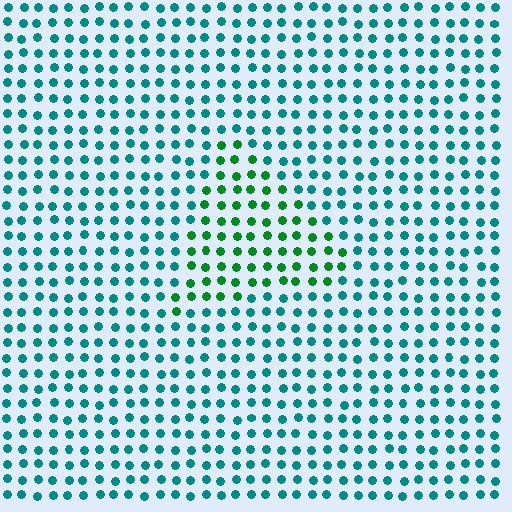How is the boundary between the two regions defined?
The boundary is defined purely by a slight shift in hue (about 43 degrees). Spacing, size, and orientation are identical on both sides.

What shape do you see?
I see a triangle.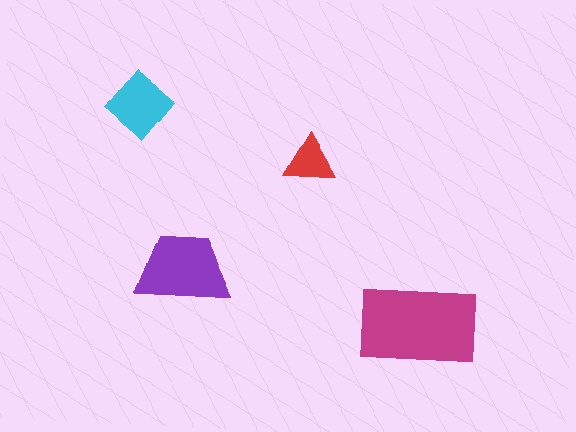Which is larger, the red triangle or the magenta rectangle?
The magenta rectangle.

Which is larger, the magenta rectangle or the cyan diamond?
The magenta rectangle.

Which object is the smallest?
The red triangle.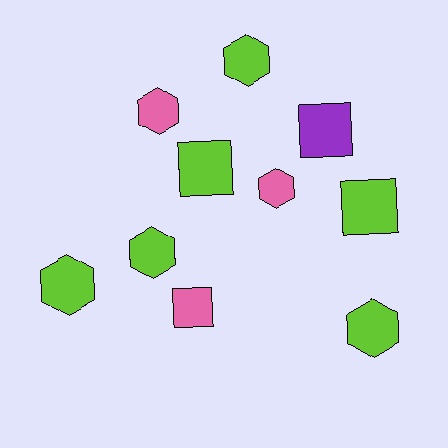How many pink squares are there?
There is 1 pink square.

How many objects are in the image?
There are 10 objects.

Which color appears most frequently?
Lime, with 6 objects.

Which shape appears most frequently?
Hexagon, with 6 objects.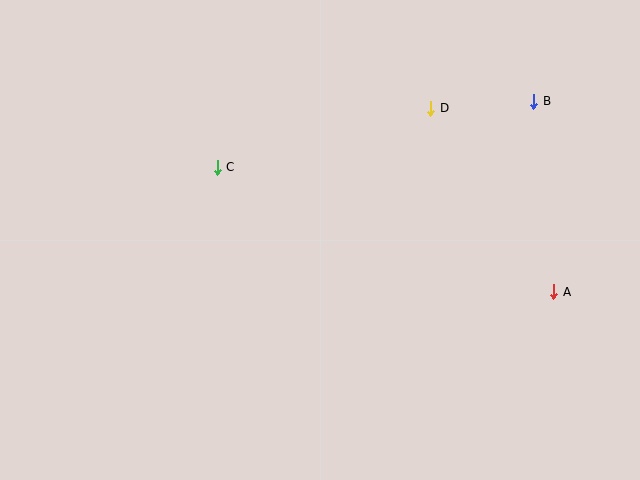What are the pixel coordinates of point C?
Point C is at (217, 167).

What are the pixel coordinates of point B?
Point B is at (534, 101).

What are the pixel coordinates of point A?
Point A is at (554, 292).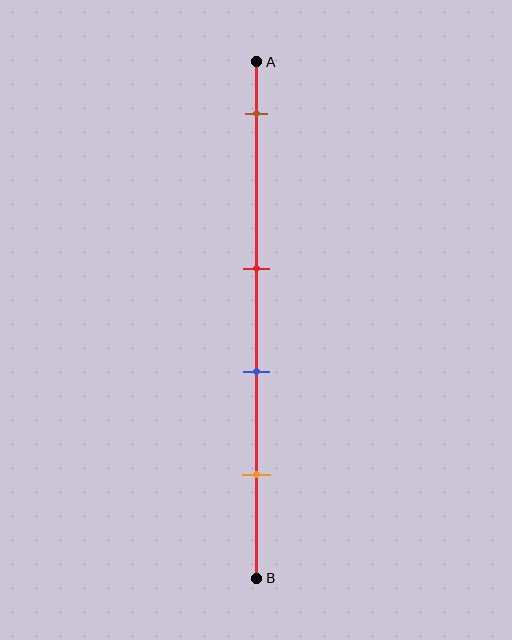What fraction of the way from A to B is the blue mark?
The blue mark is approximately 60% (0.6) of the way from A to B.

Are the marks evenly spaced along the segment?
No, the marks are not evenly spaced.